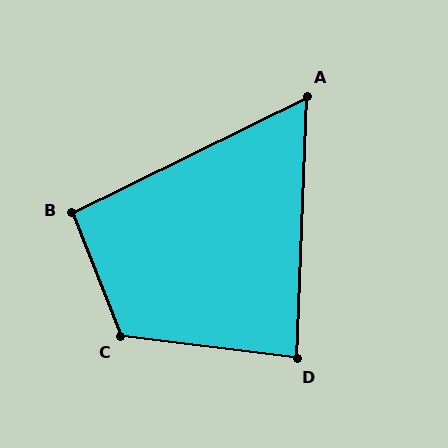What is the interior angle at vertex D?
Approximately 85 degrees (approximately right).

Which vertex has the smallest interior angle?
A, at approximately 62 degrees.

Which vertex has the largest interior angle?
C, at approximately 118 degrees.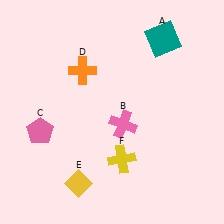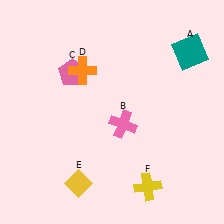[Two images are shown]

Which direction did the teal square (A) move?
The teal square (A) moved right.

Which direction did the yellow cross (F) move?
The yellow cross (F) moved down.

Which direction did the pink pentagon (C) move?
The pink pentagon (C) moved up.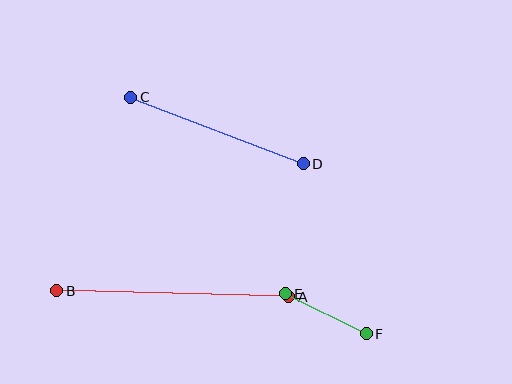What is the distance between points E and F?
The distance is approximately 90 pixels.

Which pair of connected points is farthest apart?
Points A and B are farthest apart.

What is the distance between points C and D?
The distance is approximately 185 pixels.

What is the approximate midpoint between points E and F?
The midpoint is at approximately (326, 314) pixels.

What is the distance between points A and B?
The distance is approximately 232 pixels.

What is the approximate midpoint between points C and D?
The midpoint is at approximately (217, 130) pixels.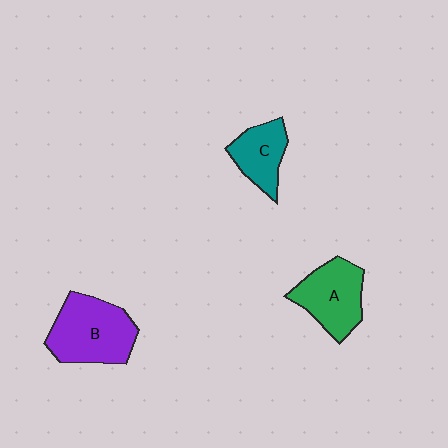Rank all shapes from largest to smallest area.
From largest to smallest: B (purple), A (green), C (teal).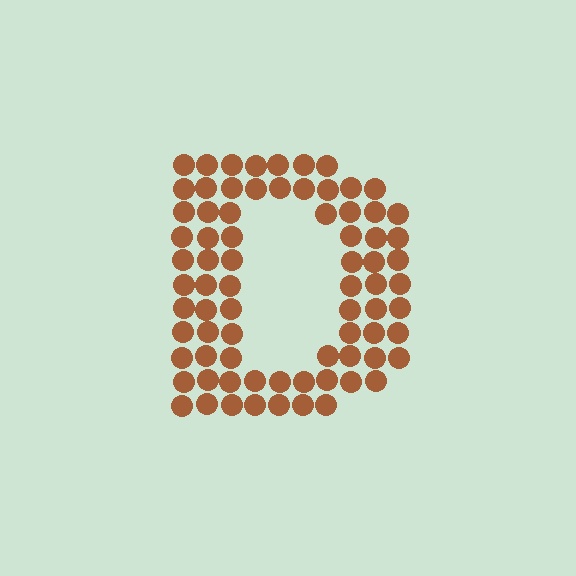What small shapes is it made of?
It is made of small circles.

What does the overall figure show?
The overall figure shows the letter D.